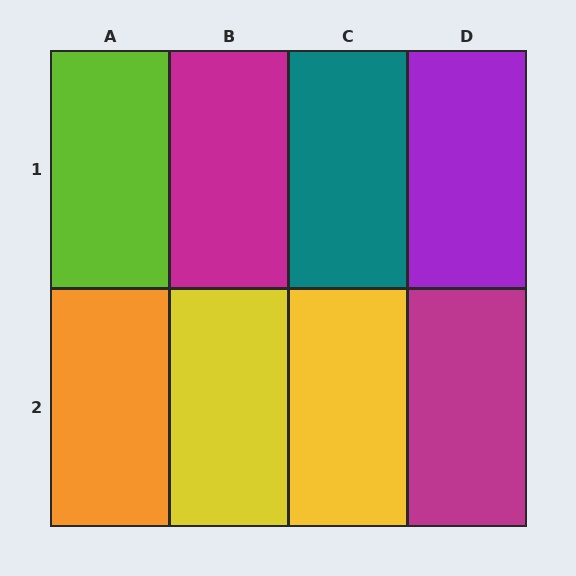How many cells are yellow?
2 cells are yellow.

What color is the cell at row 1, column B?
Magenta.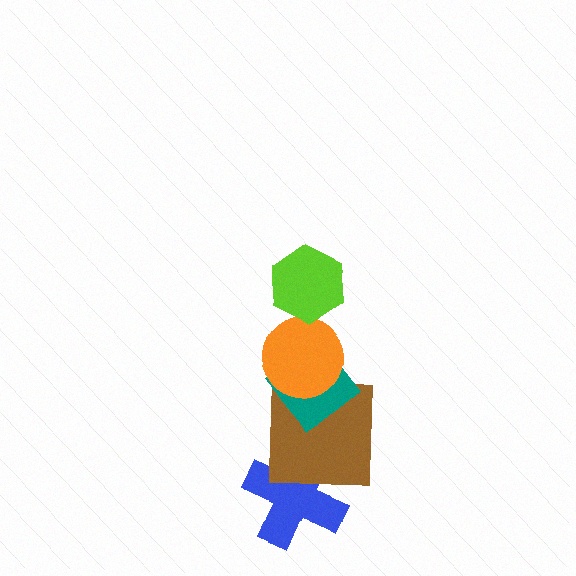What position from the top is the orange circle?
The orange circle is 2nd from the top.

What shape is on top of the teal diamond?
The orange circle is on top of the teal diamond.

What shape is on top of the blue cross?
The brown square is on top of the blue cross.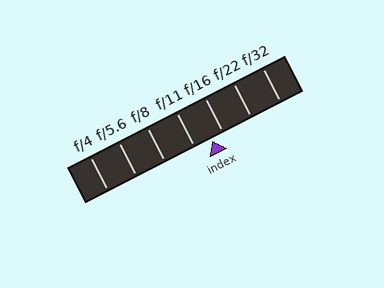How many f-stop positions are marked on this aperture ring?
There are 7 f-stop positions marked.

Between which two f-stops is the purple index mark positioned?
The index mark is between f/11 and f/16.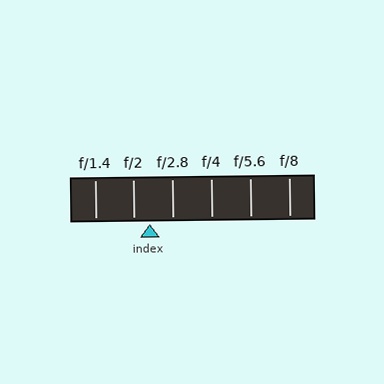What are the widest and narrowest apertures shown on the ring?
The widest aperture shown is f/1.4 and the narrowest is f/8.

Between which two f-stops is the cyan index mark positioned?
The index mark is between f/2 and f/2.8.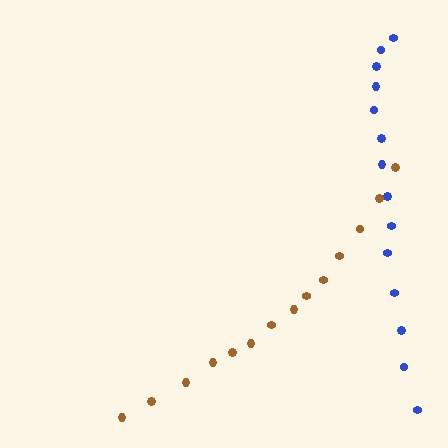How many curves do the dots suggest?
There are 2 distinct paths.